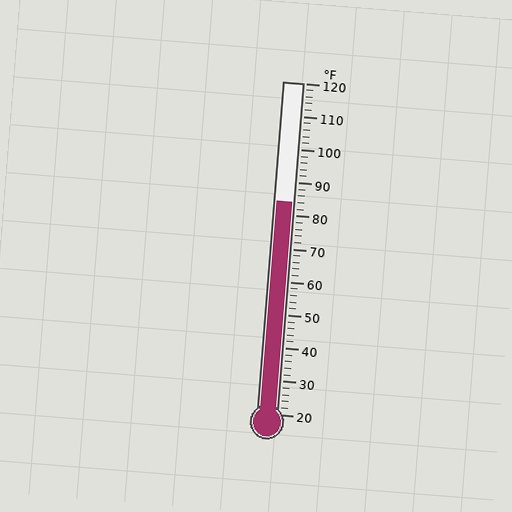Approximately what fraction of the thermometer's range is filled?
The thermometer is filled to approximately 65% of its range.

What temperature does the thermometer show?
The thermometer shows approximately 84°F.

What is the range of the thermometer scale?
The thermometer scale ranges from 20°F to 120°F.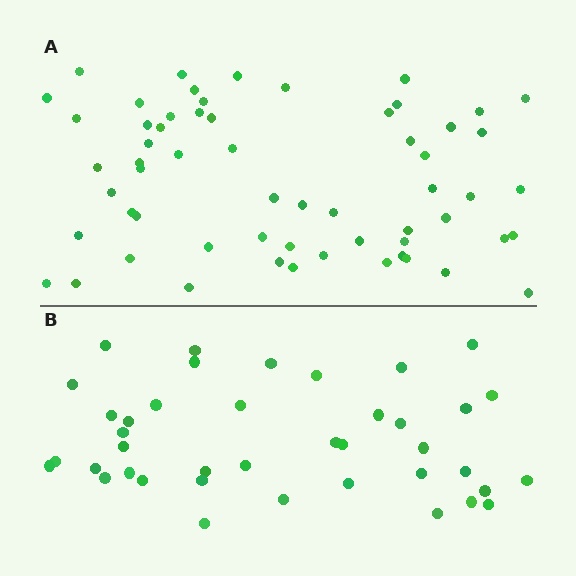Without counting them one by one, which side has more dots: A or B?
Region A (the top region) has more dots.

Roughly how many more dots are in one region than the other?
Region A has approximately 20 more dots than region B.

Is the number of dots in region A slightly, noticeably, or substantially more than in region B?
Region A has substantially more. The ratio is roughly 1.5 to 1.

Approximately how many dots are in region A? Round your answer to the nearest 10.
About 60 dots.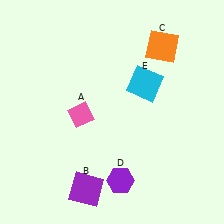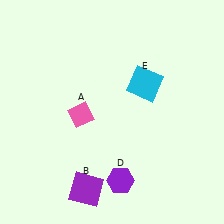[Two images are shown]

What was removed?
The orange square (C) was removed in Image 2.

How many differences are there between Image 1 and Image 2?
There is 1 difference between the two images.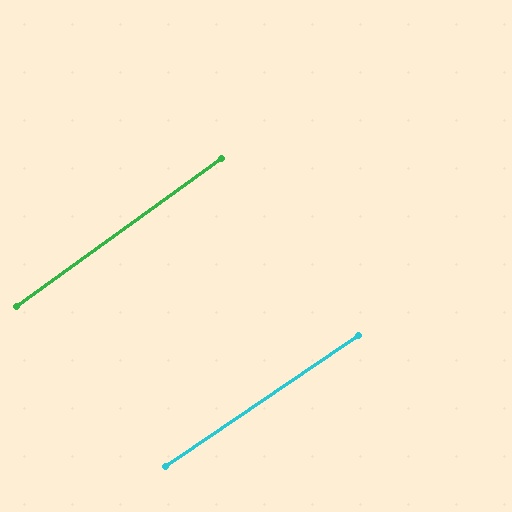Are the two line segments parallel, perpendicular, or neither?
Parallel — their directions differ by only 1.6°.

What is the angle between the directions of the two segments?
Approximately 2 degrees.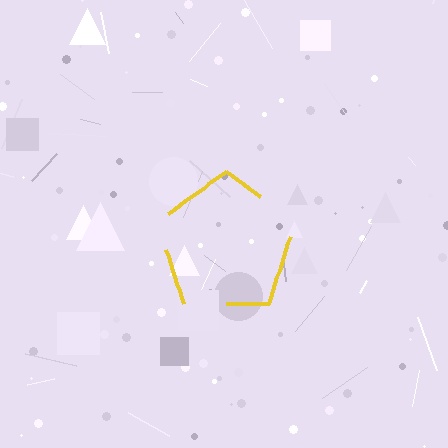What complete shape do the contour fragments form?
The contour fragments form a pentagon.